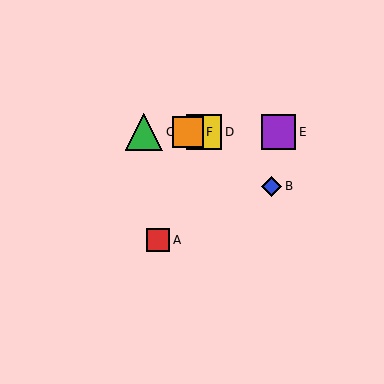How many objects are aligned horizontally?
4 objects (C, D, E, F) are aligned horizontally.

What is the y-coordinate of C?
Object C is at y≈132.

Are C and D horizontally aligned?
Yes, both are at y≈132.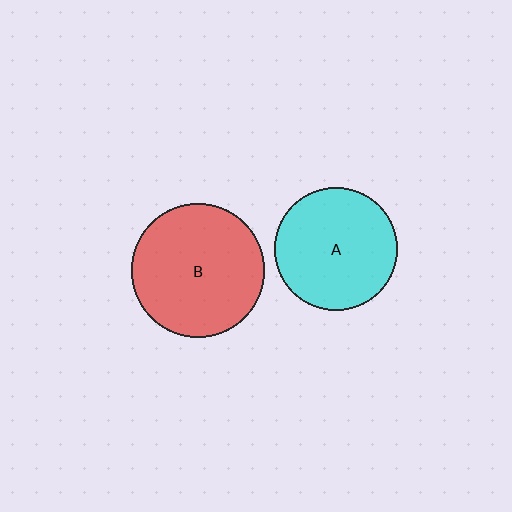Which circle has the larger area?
Circle B (red).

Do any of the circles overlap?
No, none of the circles overlap.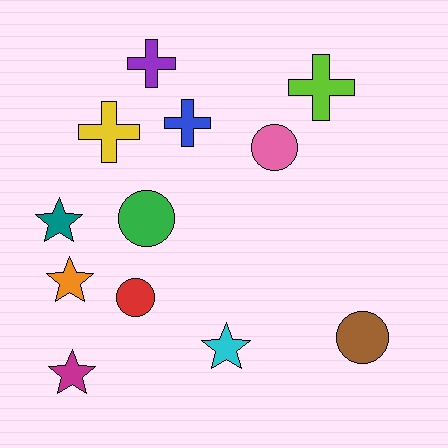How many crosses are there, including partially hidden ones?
There are 4 crosses.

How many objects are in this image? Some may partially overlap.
There are 12 objects.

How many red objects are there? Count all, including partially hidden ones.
There is 1 red object.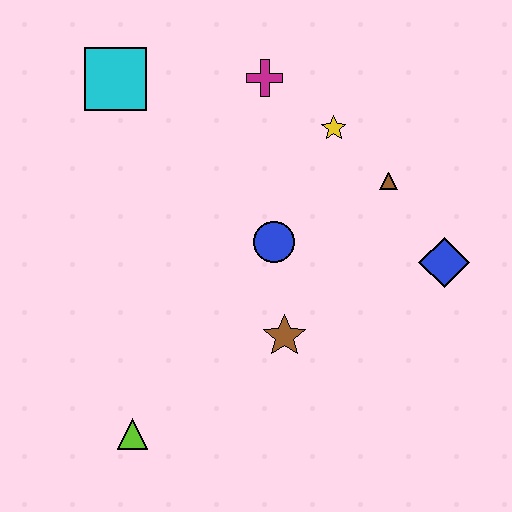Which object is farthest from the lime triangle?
The magenta cross is farthest from the lime triangle.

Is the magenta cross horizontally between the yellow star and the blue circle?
No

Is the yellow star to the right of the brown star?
Yes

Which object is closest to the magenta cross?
The yellow star is closest to the magenta cross.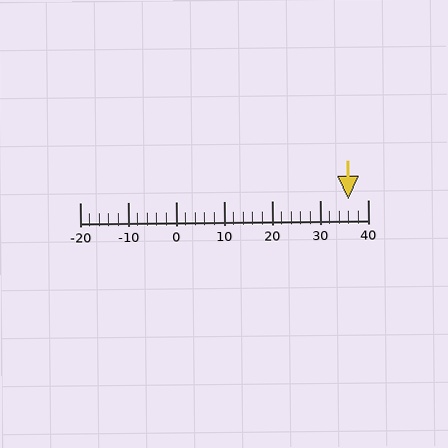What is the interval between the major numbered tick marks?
The major tick marks are spaced 10 units apart.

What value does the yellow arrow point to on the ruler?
The yellow arrow points to approximately 36.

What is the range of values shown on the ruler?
The ruler shows values from -20 to 40.